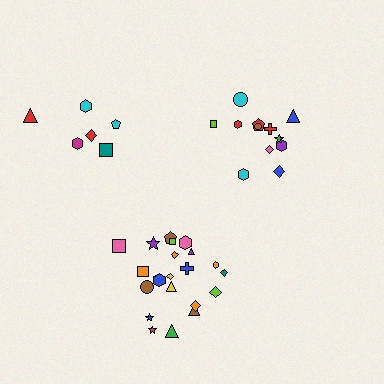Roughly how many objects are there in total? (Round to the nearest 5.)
Roughly 40 objects in total.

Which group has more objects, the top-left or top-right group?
The top-right group.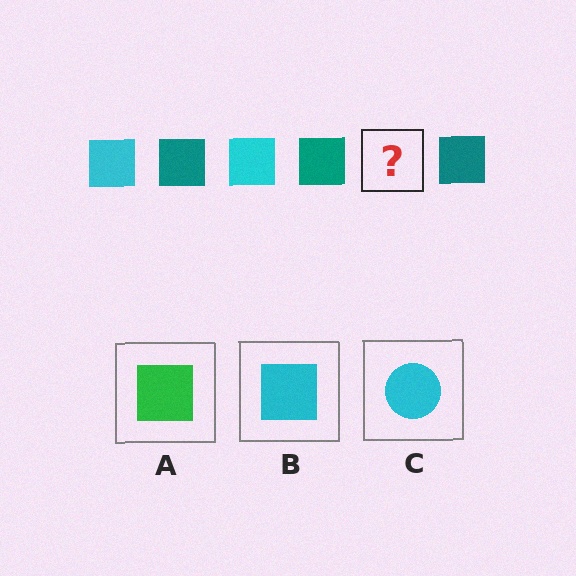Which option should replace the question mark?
Option B.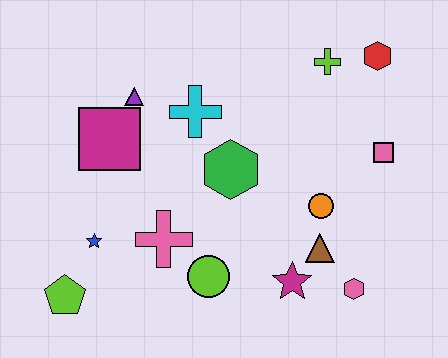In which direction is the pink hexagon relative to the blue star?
The pink hexagon is to the right of the blue star.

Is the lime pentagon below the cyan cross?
Yes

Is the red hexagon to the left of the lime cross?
No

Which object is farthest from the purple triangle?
The pink hexagon is farthest from the purple triangle.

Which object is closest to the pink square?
The orange circle is closest to the pink square.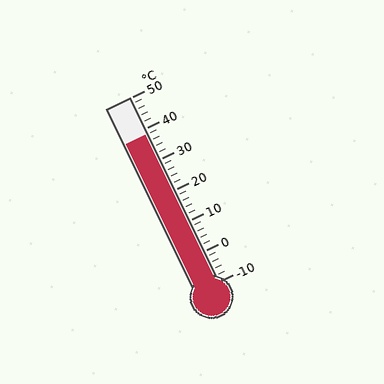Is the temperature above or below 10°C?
The temperature is above 10°C.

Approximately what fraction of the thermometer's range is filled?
The thermometer is filled to approximately 80% of its range.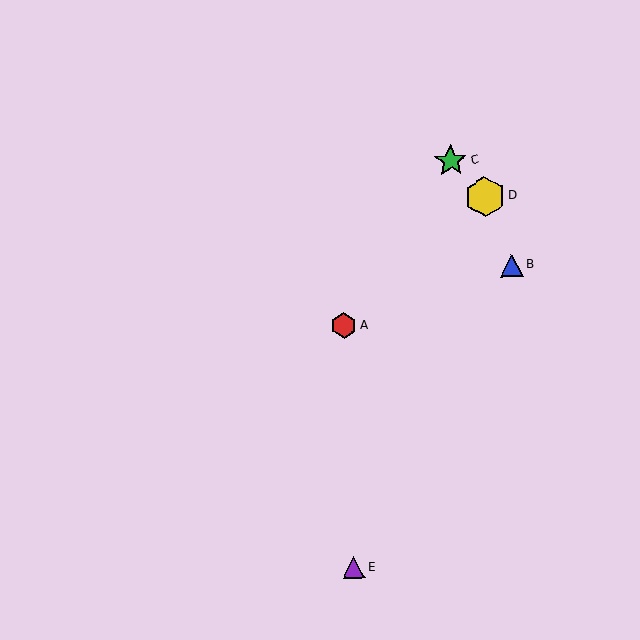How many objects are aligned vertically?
2 objects (A, E) are aligned vertically.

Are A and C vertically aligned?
No, A is at x≈344 and C is at x≈451.